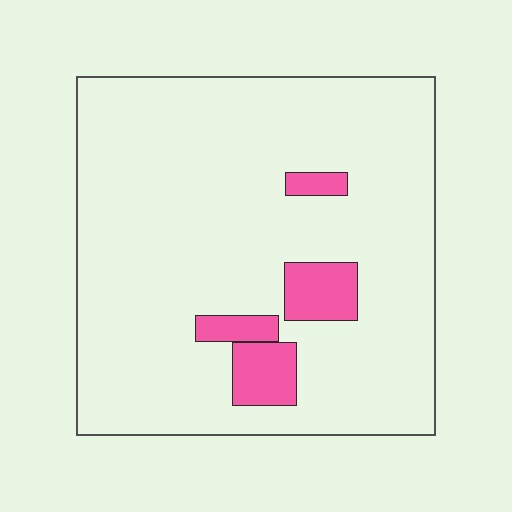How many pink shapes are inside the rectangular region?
4.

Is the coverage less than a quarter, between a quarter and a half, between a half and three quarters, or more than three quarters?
Less than a quarter.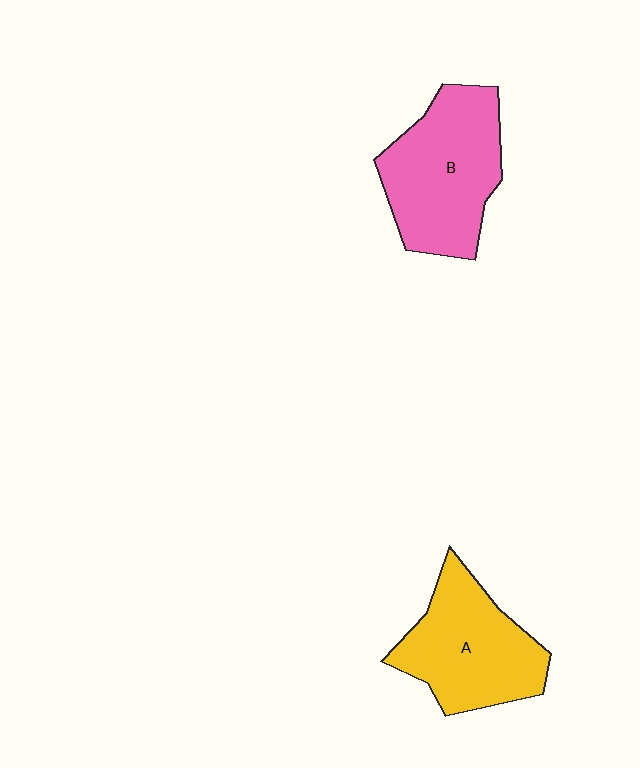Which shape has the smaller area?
Shape A (yellow).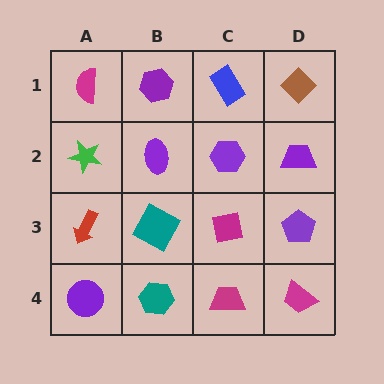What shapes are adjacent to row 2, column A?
A magenta semicircle (row 1, column A), a red arrow (row 3, column A), a purple ellipse (row 2, column B).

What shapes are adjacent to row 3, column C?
A purple hexagon (row 2, column C), a magenta trapezoid (row 4, column C), a teal square (row 3, column B), a purple pentagon (row 3, column D).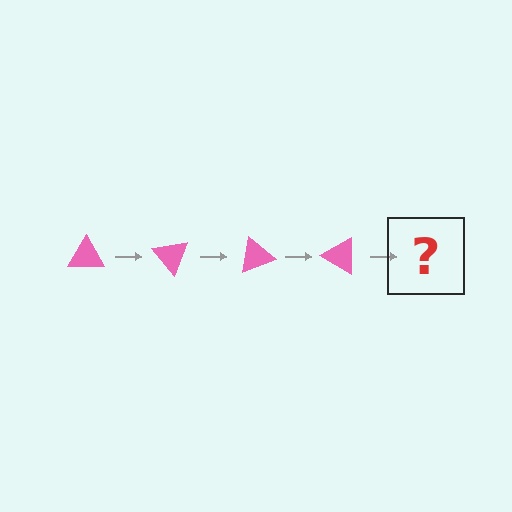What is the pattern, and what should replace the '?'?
The pattern is that the triangle rotates 50 degrees each step. The '?' should be a pink triangle rotated 200 degrees.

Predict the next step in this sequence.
The next step is a pink triangle rotated 200 degrees.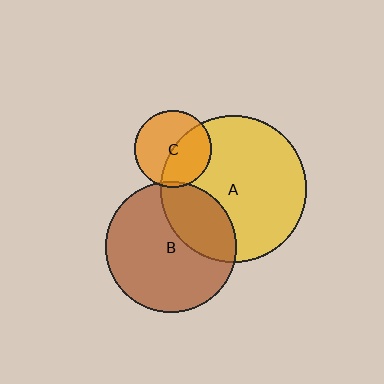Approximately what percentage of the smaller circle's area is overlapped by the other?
Approximately 5%.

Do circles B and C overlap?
Yes.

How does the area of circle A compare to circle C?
Approximately 3.6 times.